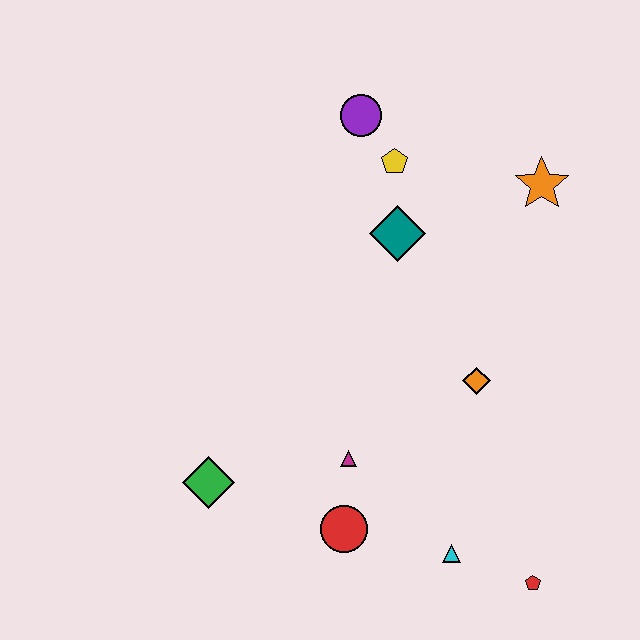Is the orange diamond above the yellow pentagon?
No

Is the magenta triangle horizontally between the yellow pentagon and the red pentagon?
No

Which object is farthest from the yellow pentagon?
The red pentagon is farthest from the yellow pentagon.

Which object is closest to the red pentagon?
The cyan triangle is closest to the red pentagon.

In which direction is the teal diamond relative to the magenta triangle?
The teal diamond is above the magenta triangle.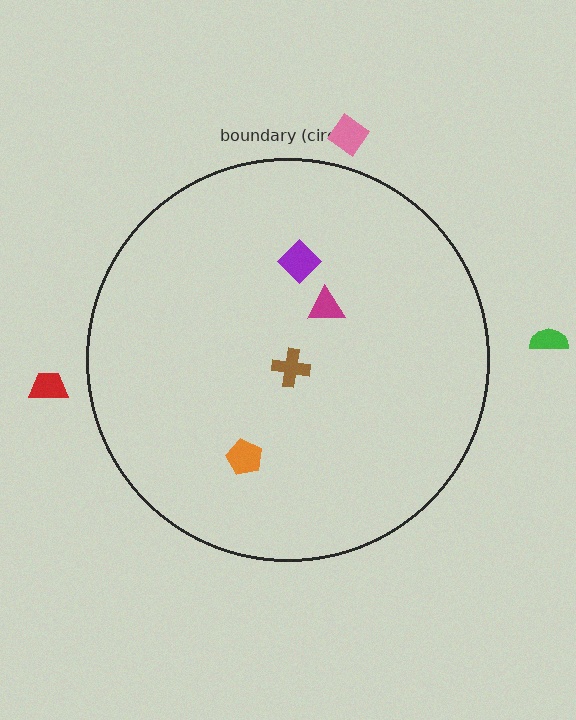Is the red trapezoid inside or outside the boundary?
Outside.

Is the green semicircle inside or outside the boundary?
Outside.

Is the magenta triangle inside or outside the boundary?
Inside.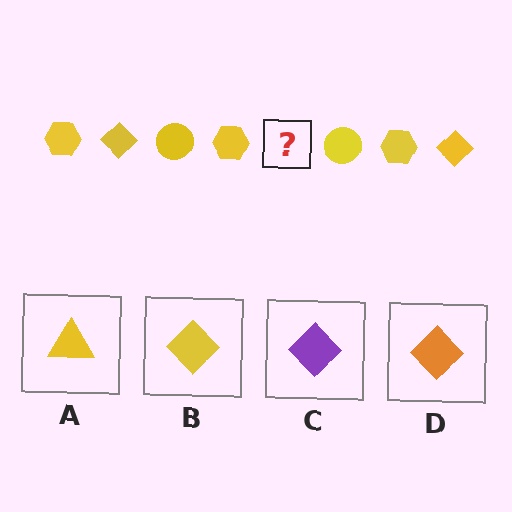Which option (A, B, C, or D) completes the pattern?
B.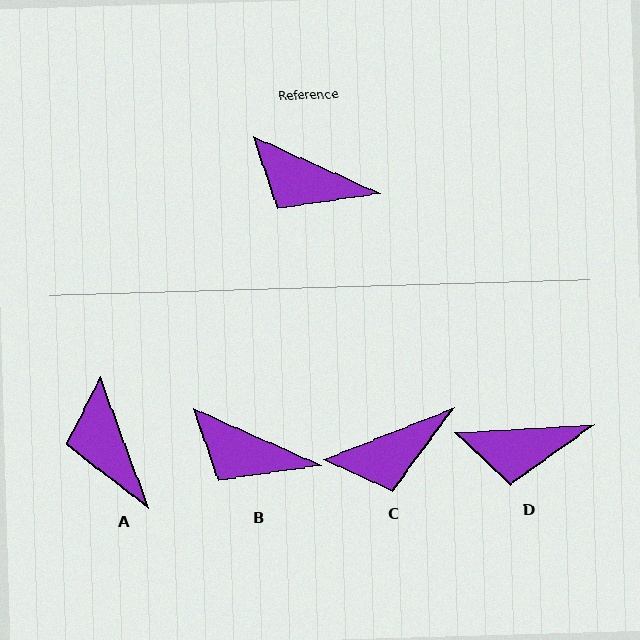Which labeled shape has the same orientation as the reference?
B.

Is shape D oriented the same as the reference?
No, it is off by about 27 degrees.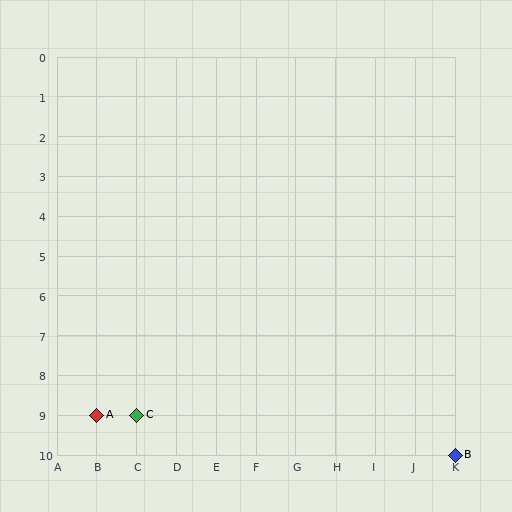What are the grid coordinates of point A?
Point A is at grid coordinates (B, 9).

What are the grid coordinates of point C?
Point C is at grid coordinates (C, 9).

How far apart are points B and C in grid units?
Points B and C are 8 columns and 1 row apart (about 8.1 grid units diagonally).